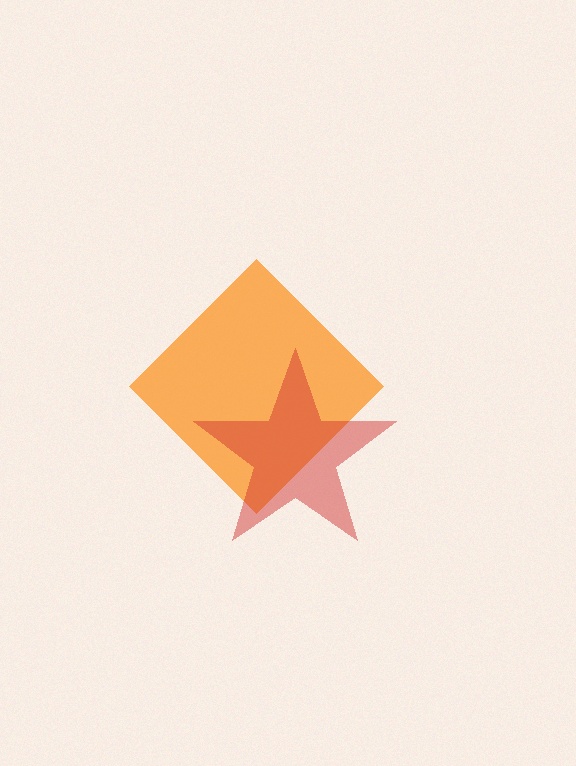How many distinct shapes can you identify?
There are 2 distinct shapes: an orange diamond, a red star.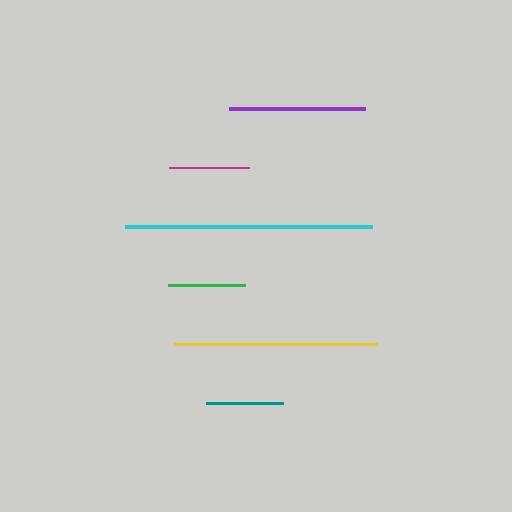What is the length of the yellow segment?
The yellow segment is approximately 203 pixels long.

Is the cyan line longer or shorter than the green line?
The cyan line is longer than the green line.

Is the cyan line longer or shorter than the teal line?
The cyan line is longer than the teal line.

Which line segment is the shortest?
The green line is the shortest at approximately 76 pixels.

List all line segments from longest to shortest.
From longest to shortest: cyan, yellow, purple, magenta, teal, green.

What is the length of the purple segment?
The purple segment is approximately 135 pixels long.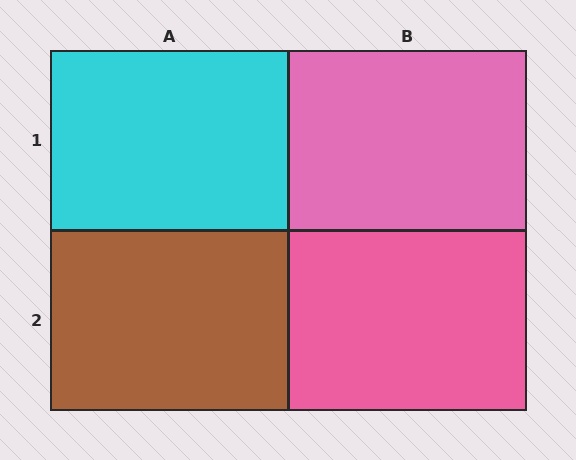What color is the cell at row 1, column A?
Cyan.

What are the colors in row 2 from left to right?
Brown, pink.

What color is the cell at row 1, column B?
Pink.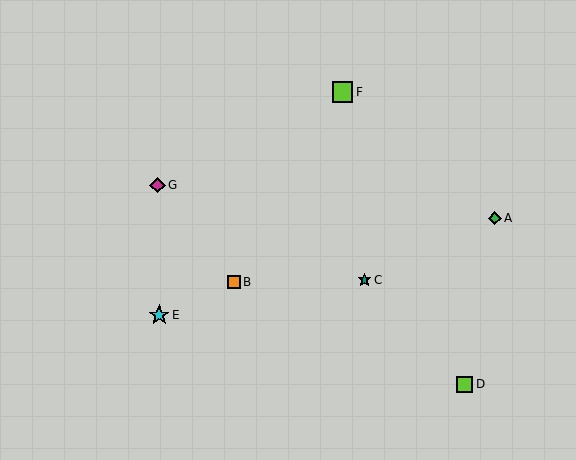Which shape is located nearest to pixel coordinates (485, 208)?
The green diamond (labeled A) at (495, 218) is nearest to that location.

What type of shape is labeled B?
Shape B is an orange square.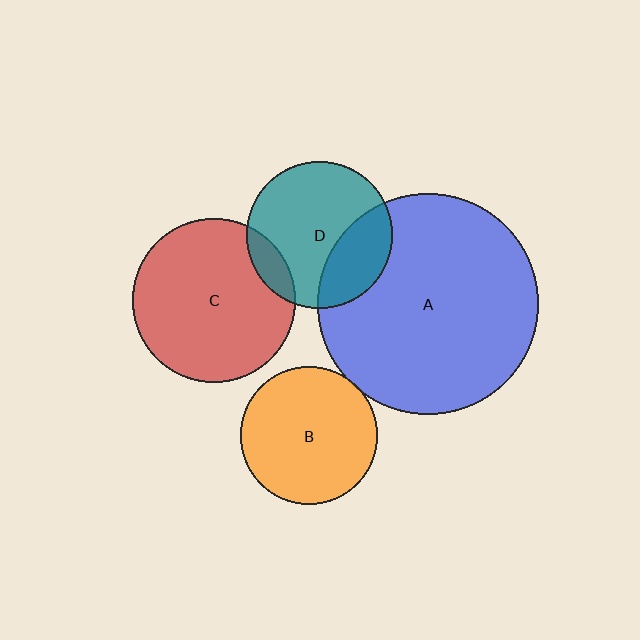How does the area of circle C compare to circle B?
Approximately 1.4 times.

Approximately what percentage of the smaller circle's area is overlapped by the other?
Approximately 10%.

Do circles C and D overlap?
Yes.